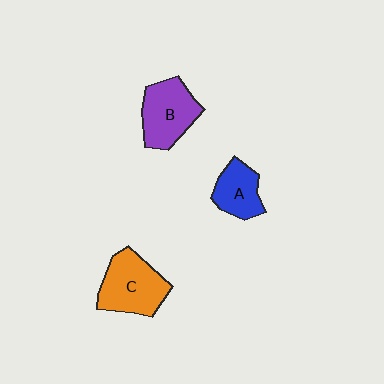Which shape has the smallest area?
Shape A (blue).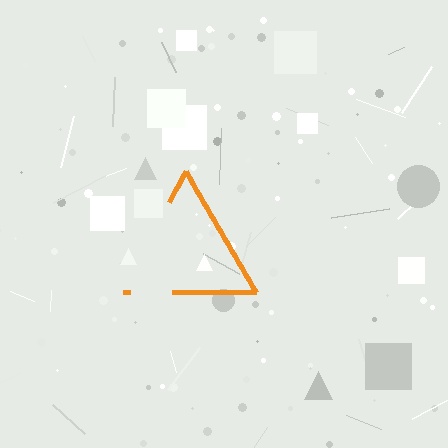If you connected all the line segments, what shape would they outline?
They would outline a triangle.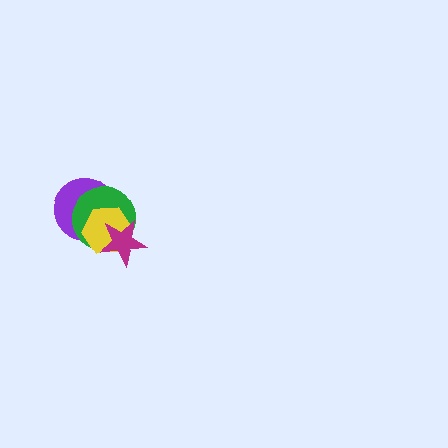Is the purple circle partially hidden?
Yes, it is partially covered by another shape.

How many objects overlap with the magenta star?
3 objects overlap with the magenta star.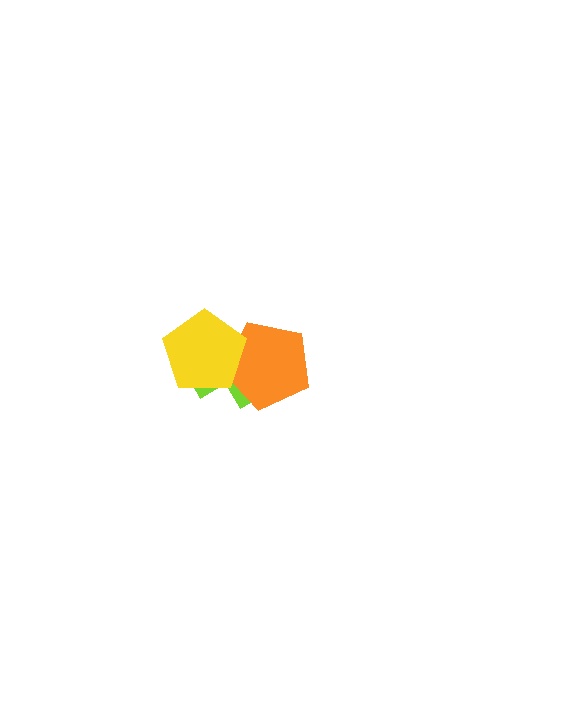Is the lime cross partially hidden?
Yes, it is partially covered by another shape.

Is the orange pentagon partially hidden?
Yes, it is partially covered by another shape.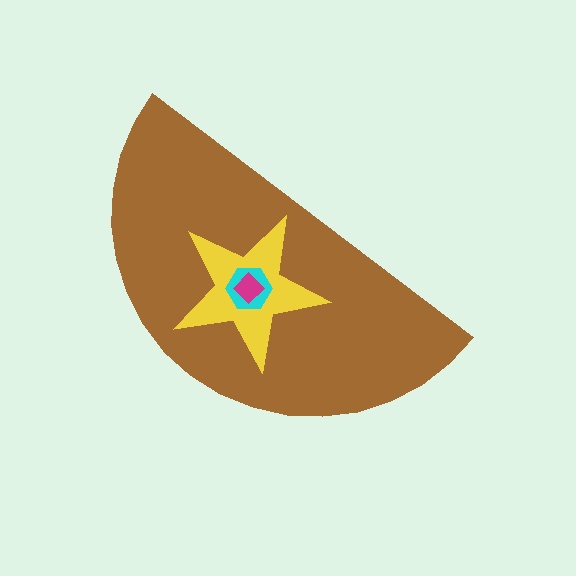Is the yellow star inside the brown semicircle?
Yes.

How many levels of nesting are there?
4.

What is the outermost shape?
The brown semicircle.